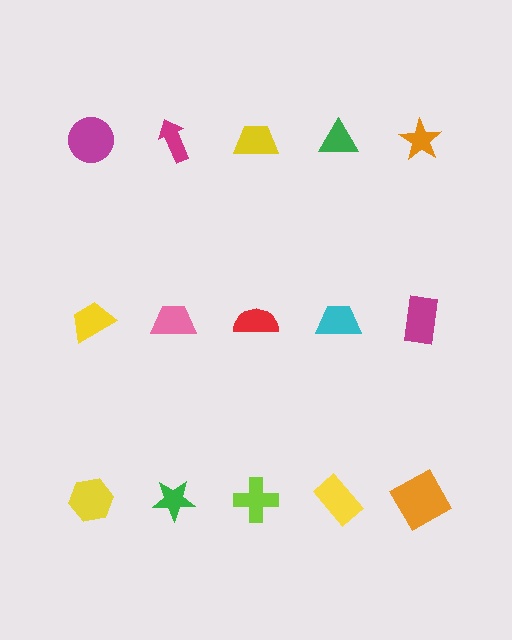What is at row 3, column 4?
A yellow rectangle.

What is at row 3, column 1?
A yellow hexagon.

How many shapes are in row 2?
5 shapes.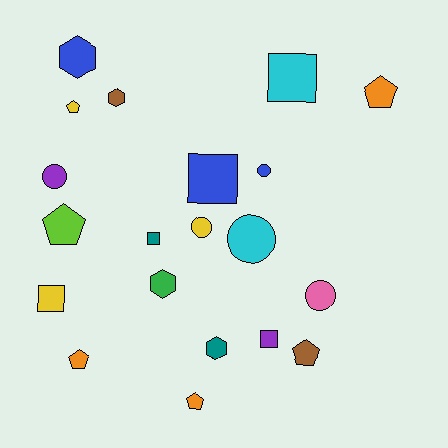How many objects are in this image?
There are 20 objects.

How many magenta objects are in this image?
There are no magenta objects.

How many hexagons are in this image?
There are 4 hexagons.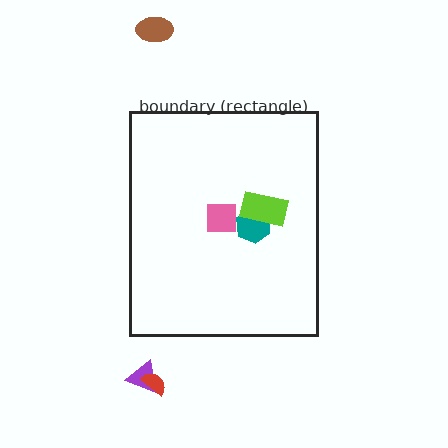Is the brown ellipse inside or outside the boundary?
Outside.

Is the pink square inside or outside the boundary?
Inside.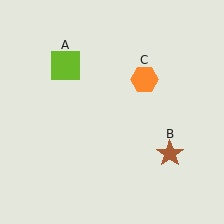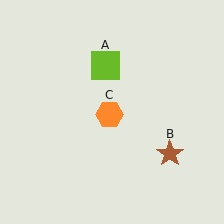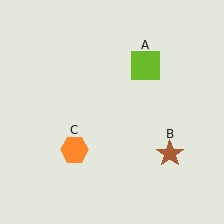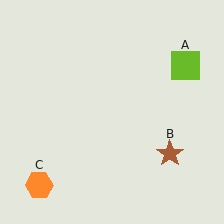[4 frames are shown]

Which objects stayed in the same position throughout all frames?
Brown star (object B) remained stationary.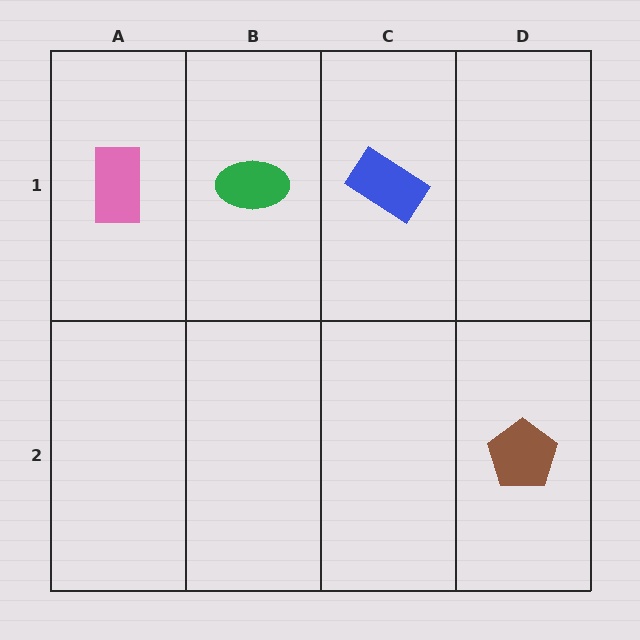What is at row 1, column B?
A green ellipse.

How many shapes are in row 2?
1 shape.